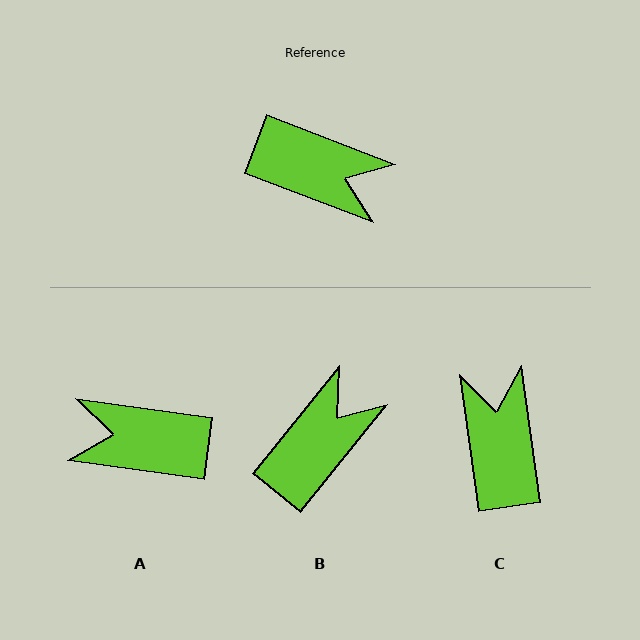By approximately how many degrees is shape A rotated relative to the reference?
Approximately 167 degrees clockwise.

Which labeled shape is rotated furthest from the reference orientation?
A, about 167 degrees away.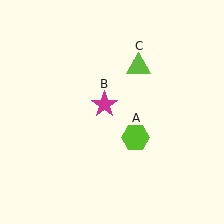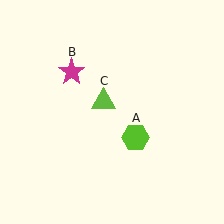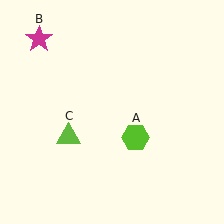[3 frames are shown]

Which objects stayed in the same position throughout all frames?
Lime hexagon (object A) remained stationary.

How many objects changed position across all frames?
2 objects changed position: magenta star (object B), lime triangle (object C).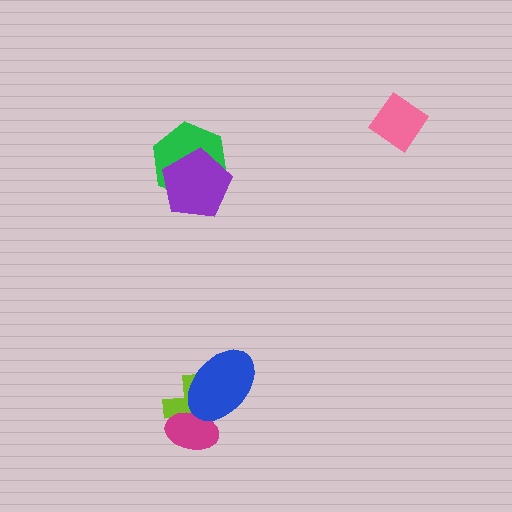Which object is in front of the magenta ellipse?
The blue ellipse is in front of the magenta ellipse.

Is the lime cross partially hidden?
Yes, it is partially covered by another shape.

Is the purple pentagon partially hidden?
No, no other shape covers it.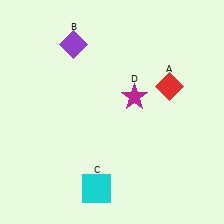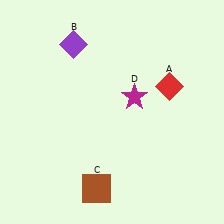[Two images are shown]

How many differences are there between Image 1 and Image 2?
There is 1 difference between the two images.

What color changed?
The square (C) changed from cyan in Image 1 to brown in Image 2.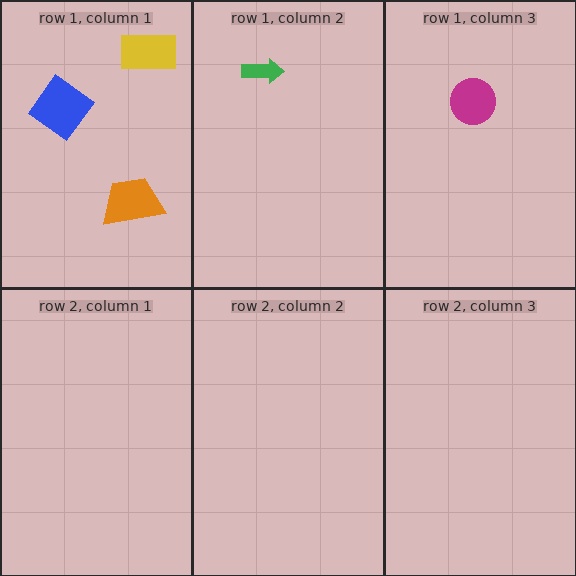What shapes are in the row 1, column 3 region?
The magenta circle.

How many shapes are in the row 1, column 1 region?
3.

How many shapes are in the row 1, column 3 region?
1.